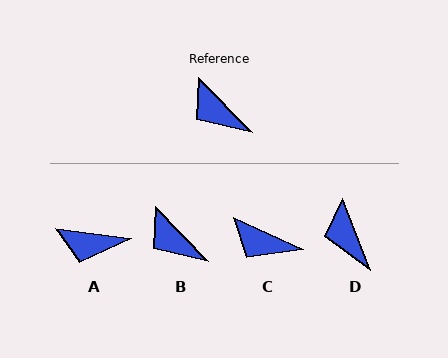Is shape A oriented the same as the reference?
No, it is off by about 38 degrees.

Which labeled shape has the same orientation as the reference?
B.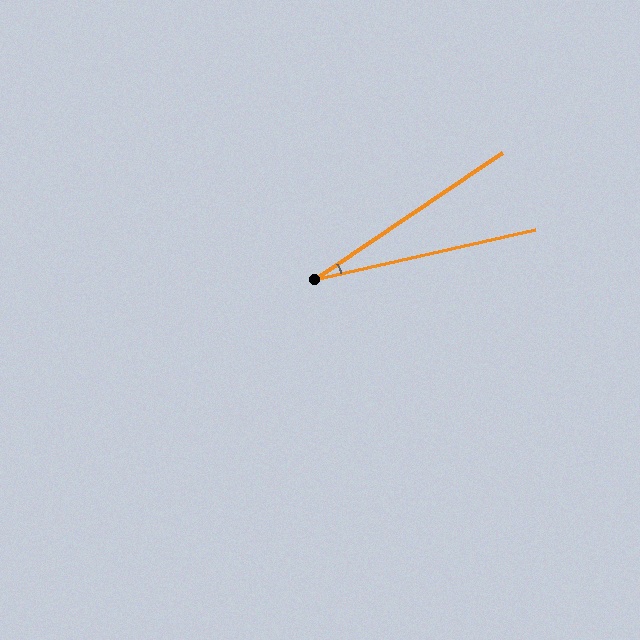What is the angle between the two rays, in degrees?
Approximately 21 degrees.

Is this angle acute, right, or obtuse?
It is acute.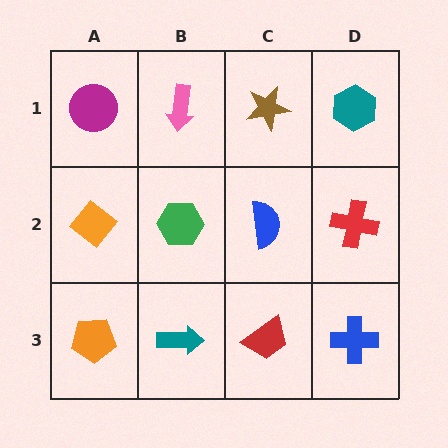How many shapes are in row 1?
4 shapes.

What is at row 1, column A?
A magenta circle.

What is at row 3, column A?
An orange pentagon.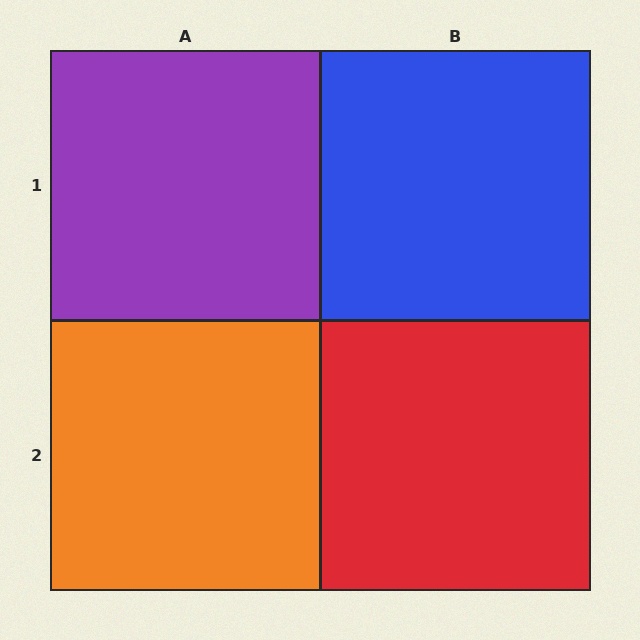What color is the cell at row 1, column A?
Purple.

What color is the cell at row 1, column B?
Blue.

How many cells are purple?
1 cell is purple.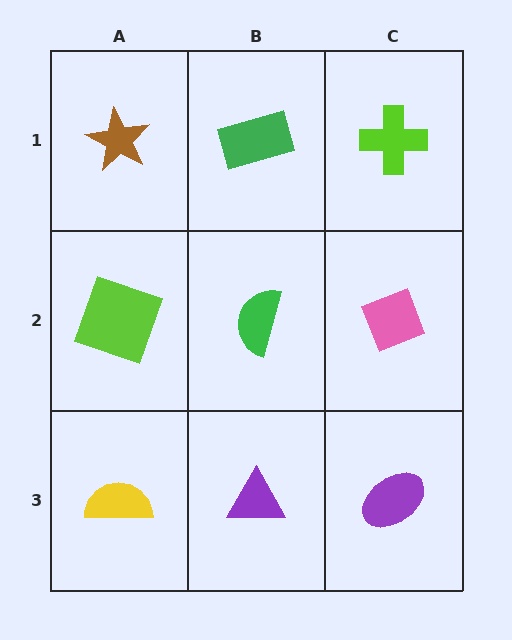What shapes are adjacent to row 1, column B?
A green semicircle (row 2, column B), a brown star (row 1, column A), a lime cross (row 1, column C).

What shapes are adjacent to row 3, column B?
A green semicircle (row 2, column B), a yellow semicircle (row 3, column A), a purple ellipse (row 3, column C).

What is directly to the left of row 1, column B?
A brown star.